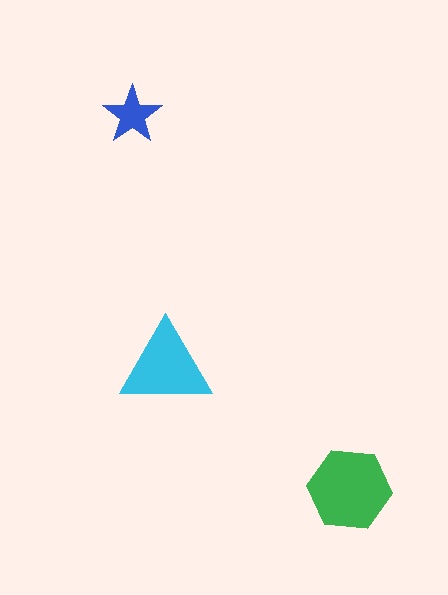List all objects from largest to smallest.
The green hexagon, the cyan triangle, the blue star.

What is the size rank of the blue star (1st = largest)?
3rd.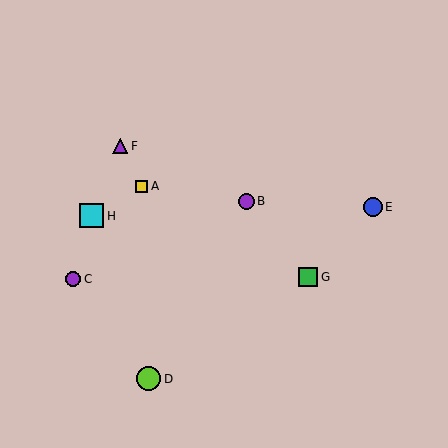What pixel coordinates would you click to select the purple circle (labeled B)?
Click at (247, 201) to select the purple circle B.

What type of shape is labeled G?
Shape G is a green square.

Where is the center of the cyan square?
The center of the cyan square is at (92, 216).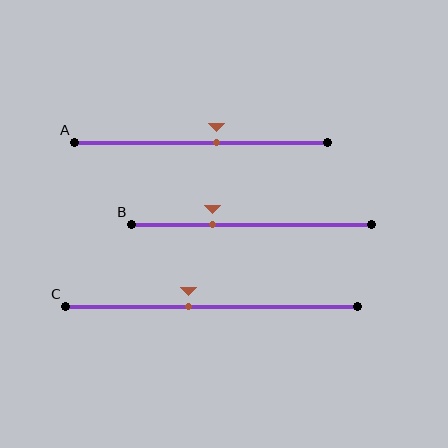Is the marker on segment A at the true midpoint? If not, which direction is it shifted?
No, the marker on segment A is shifted to the right by about 6% of the segment length.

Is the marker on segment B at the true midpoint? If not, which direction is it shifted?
No, the marker on segment B is shifted to the left by about 16% of the segment length.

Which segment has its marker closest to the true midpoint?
Segment A has its marker closest to the true midpoint.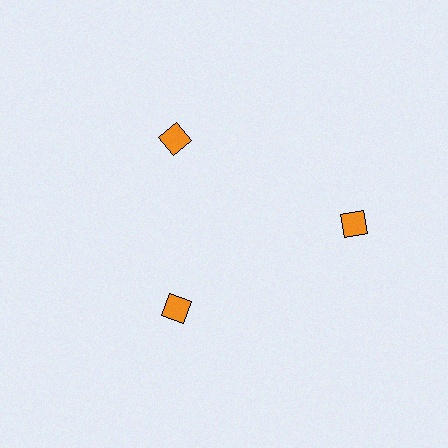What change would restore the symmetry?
The symmetry would be restored by moving it inward, back onto the ring so that all 3 diamonds sit at equal angles and equal distance from the center.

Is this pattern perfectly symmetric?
No. The 3 orange diamonds are arranged in a ring, but one element near the 3 o'clock position is pushed outward from the center, breaking the 3-fold rotational symmetry.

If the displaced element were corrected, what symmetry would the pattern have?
It would have 3-fold rotational symmetry — the pattern would map onto itself every 120 degrees.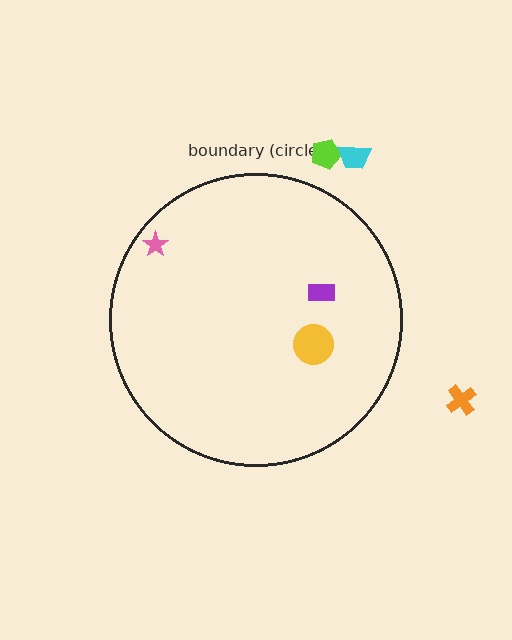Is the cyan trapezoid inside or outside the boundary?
Outside.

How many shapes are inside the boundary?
3 inside, 3 outside.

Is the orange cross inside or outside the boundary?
Outside.